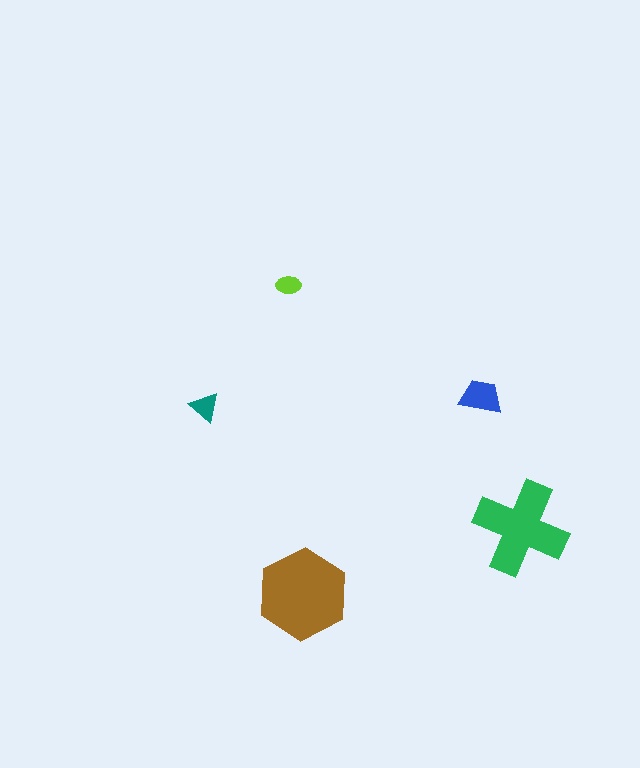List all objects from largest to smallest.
The brown hexagon, the green cross, the blue trapezoid, the teal triangle, the lime ellipse.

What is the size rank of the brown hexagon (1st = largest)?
1st.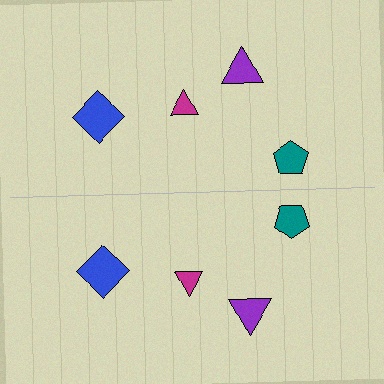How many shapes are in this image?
There are 8 shapes in this image.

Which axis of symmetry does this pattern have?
The pattern has a horizontal axis of symmetry running through the center of the image.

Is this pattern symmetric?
Yes, this pattern has bilateral (reflection) symmetry.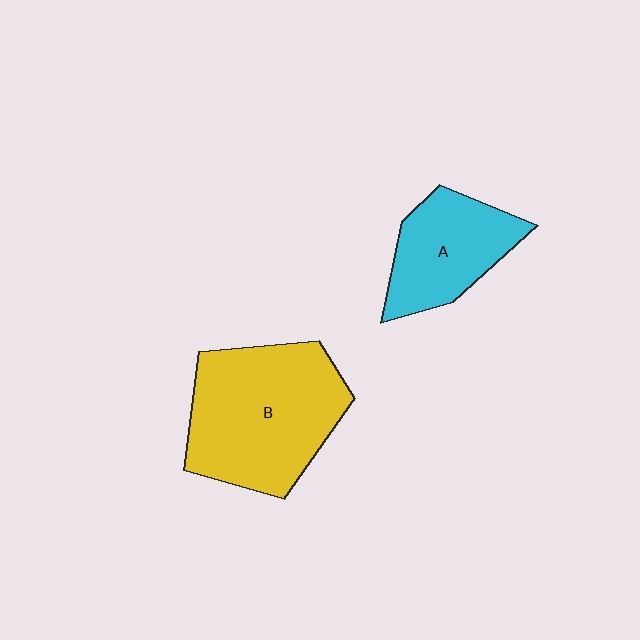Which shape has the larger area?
Shape B (yellow).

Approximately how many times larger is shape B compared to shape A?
Approximately 1.7 times.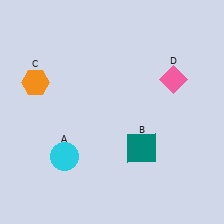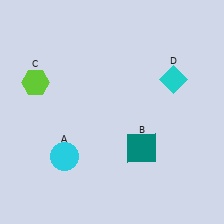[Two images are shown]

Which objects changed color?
C changed from orange to lime. D changed from pink to cyan.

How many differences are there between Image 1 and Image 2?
There are 2 differences between the two images.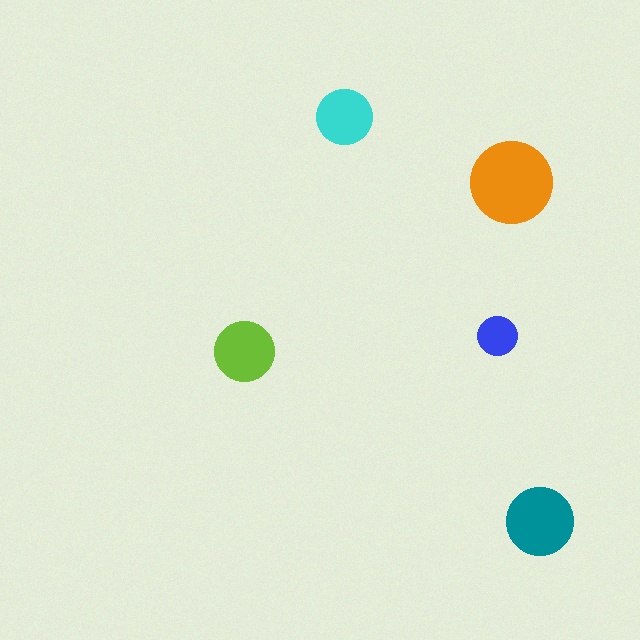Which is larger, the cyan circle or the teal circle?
The teal one.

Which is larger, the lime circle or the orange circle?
The orange one.